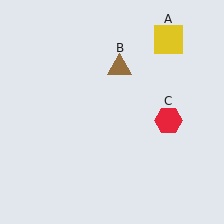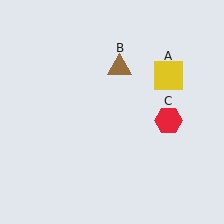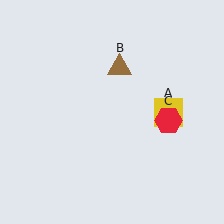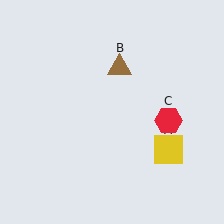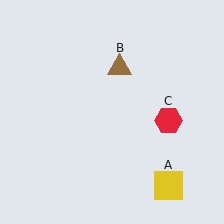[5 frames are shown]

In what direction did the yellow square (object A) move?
The yellow square (object A) moved down.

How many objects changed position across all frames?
1 object changed position: yellow square (object A).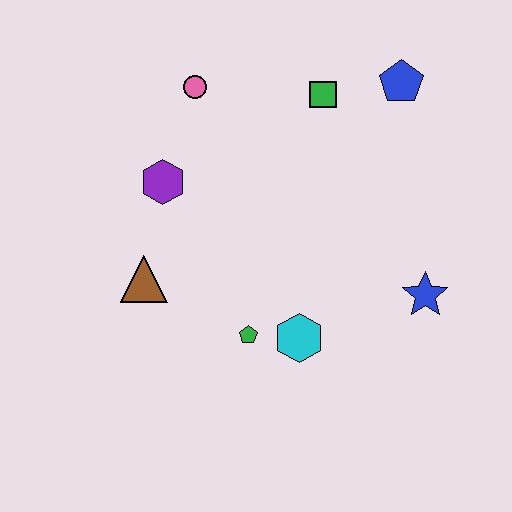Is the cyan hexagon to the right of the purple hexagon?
Yes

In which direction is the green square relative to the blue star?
The green square is above the blue star.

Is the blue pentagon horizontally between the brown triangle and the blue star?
Yes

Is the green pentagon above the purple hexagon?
No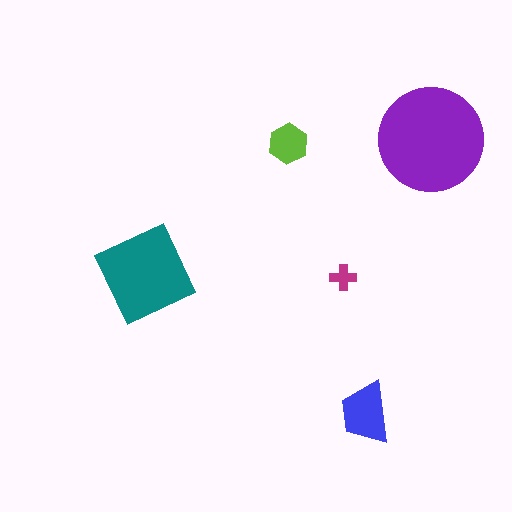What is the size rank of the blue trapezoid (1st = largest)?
3rd.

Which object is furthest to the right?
The purple circle is rightmost.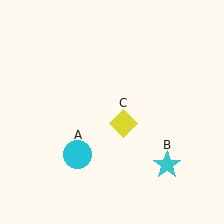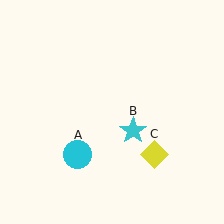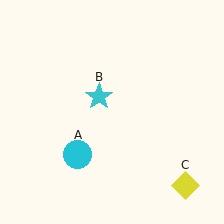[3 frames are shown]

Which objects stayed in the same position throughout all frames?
Cyan circle (object A) remained stationary.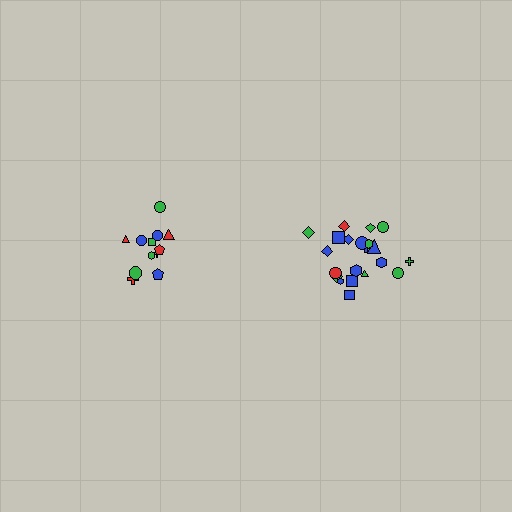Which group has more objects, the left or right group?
The right group.